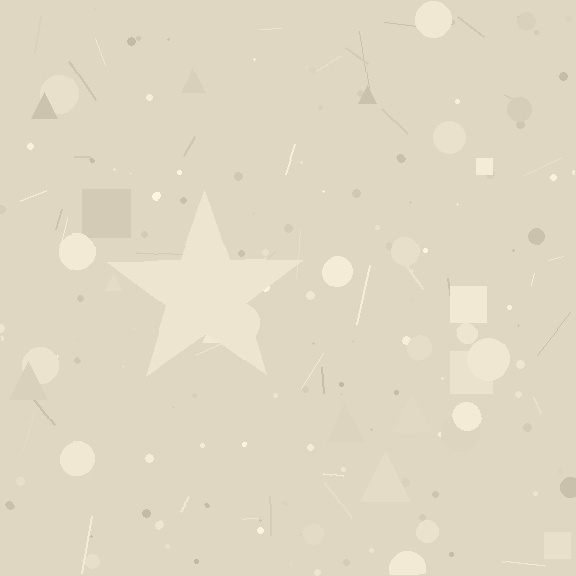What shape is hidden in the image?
A star is hidden in the image.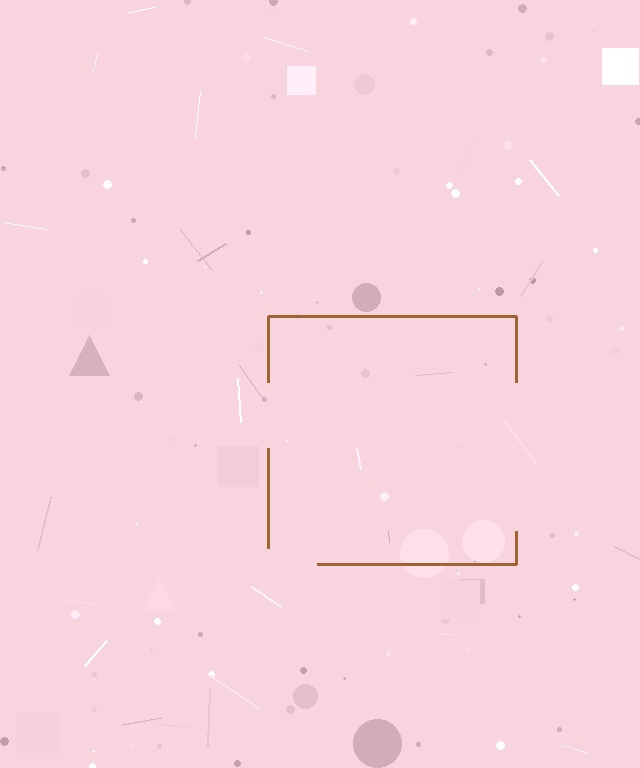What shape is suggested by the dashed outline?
The dashed outline suggests a square.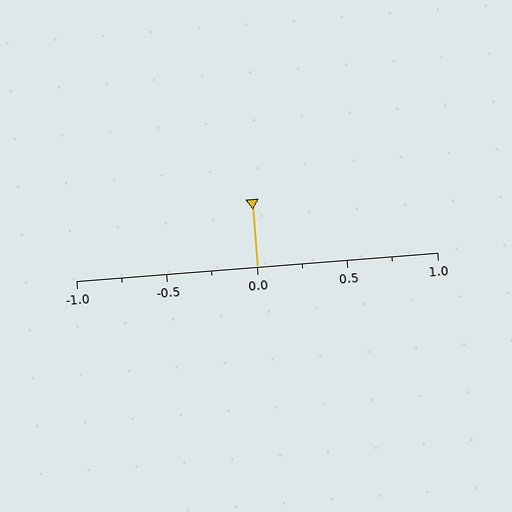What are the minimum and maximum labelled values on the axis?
The axis runs from -1.0 to 1.0.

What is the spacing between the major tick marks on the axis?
The major ticks are spaced 0.5 apart.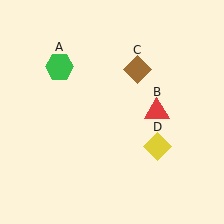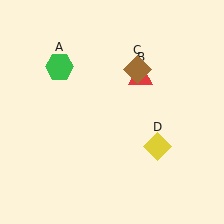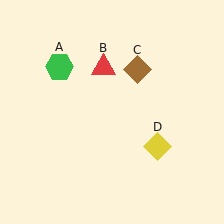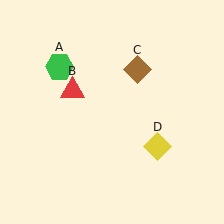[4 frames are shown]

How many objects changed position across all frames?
1 object changed position: red triangle (object B).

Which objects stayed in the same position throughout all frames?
Green hexagon (object A) and brown diamond (object C) and yellow diamond (object D) remained stationary.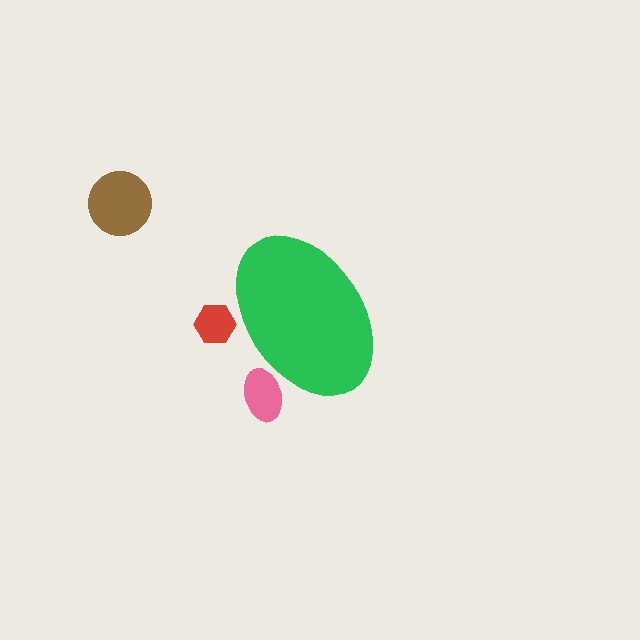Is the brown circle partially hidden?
No, the brown circle is fully visible.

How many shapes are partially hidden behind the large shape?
2 shapes are partially hidden.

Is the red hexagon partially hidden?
Yes, the red hexagon is partially hidden behind the green ellipse.